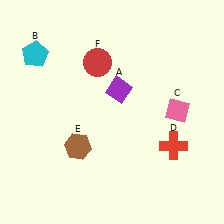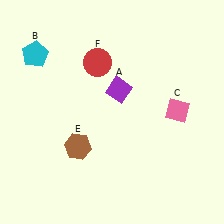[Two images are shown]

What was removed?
The red cross (D) was removed in Image 2.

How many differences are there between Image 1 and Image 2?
There is 1 difference between the two images.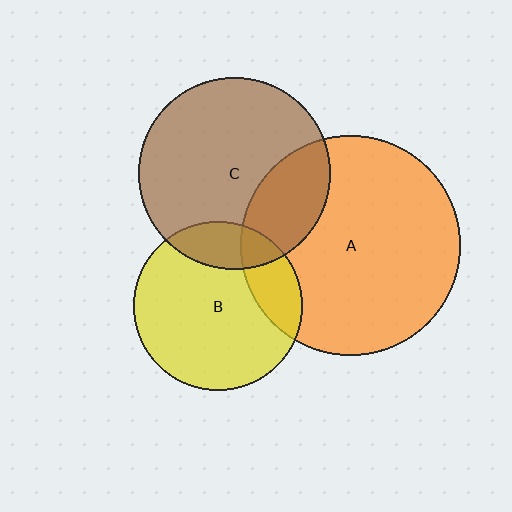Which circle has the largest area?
Circle A (orange).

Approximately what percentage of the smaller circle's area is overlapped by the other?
Approximately 15%.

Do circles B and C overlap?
Yes.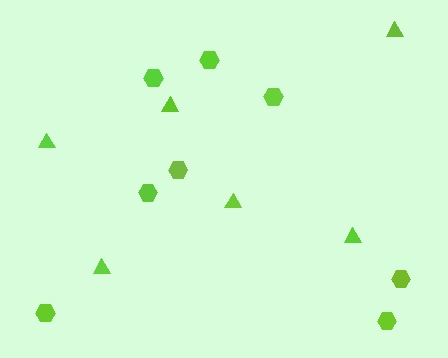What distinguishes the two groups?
There are 2 groups: one group of hexagons (8) and one group of triangles (6).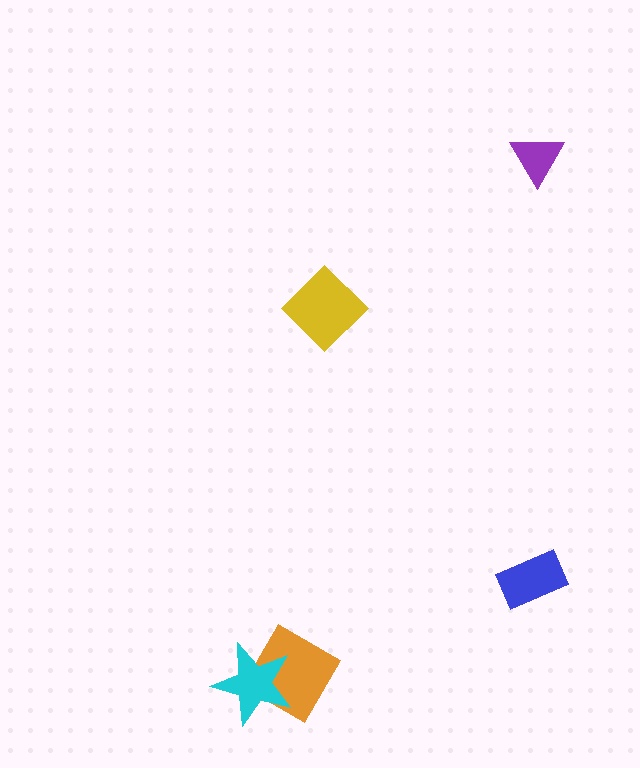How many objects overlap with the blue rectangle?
0 objects overlap with the blue rectangle.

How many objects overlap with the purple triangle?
0 objects overlap with the purple triangle.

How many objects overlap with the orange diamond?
1 object overlaps with the orange diamond.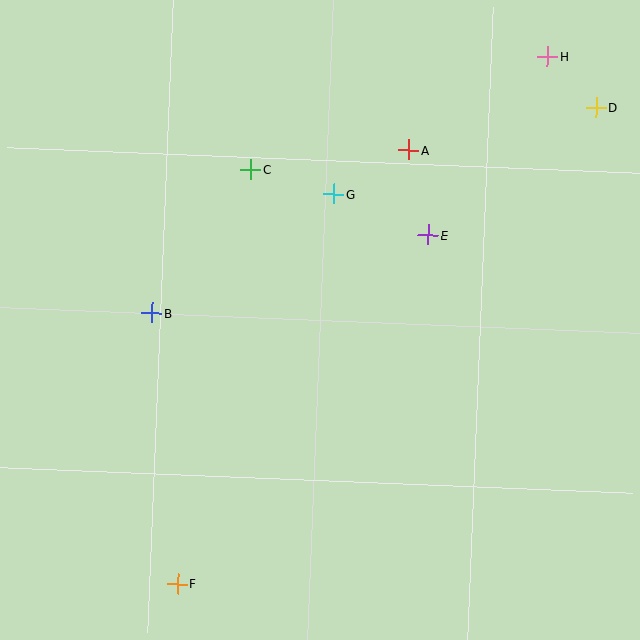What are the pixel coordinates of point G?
Point G is at (334, 194).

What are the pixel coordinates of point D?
Point D is at (596, 107).